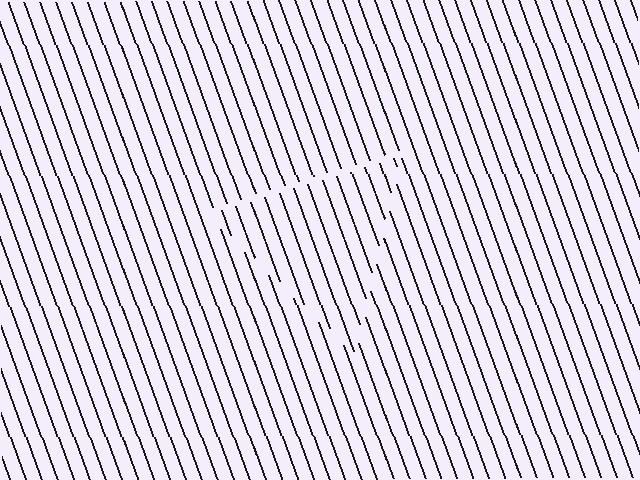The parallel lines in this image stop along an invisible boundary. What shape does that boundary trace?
An illusory triangle. The interior of the shape contains the same grating, shifted by half a period — the contour is defined by the phase discontinuity where line-ends from the inner and outer gratings abut.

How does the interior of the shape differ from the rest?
The interior of the shape contains the same grating, shifted by half a period — the contour is defined by the phase discontinuity where line-ends from the inner and outer gratings abut.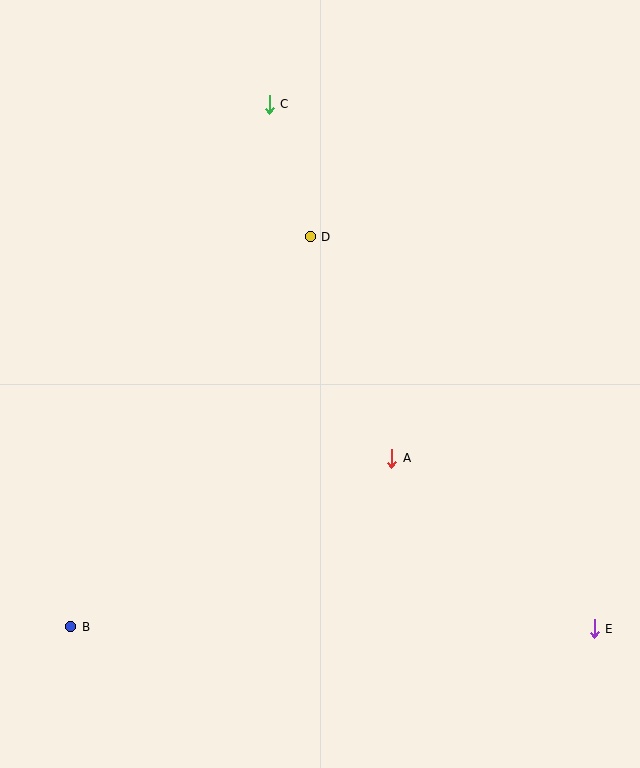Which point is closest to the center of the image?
Point A at (391, 458) is closest to the center.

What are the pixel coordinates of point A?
Point A is at (391, 458).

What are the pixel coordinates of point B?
Point B is at (71, 627).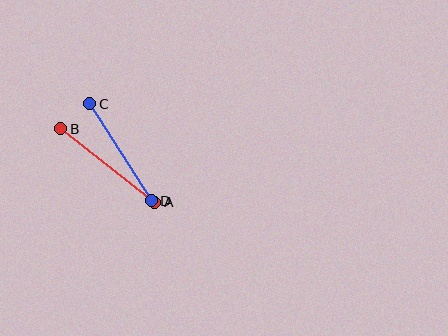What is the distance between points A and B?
The distance is approximately 119 pixels.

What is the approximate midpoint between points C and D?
The midpoint is at approximately (120, 152) pixels.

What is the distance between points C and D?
The distance is approximately 115 pixels.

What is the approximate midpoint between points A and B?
The midpoint is at approximately (108, 165) pixels.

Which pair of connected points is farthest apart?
Points A and B are farthest apart.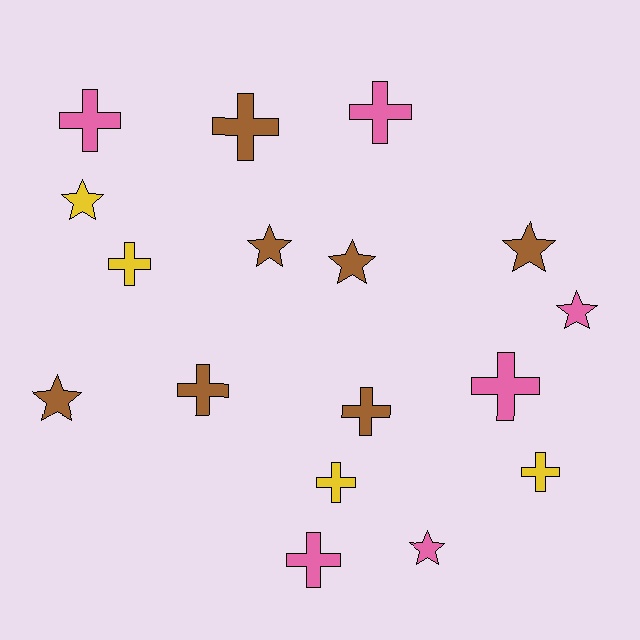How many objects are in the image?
There are 17 objects.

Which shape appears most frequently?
Cross, with 10 objects.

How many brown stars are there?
There are 4 brown stars.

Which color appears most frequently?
Brown, with 7 objects.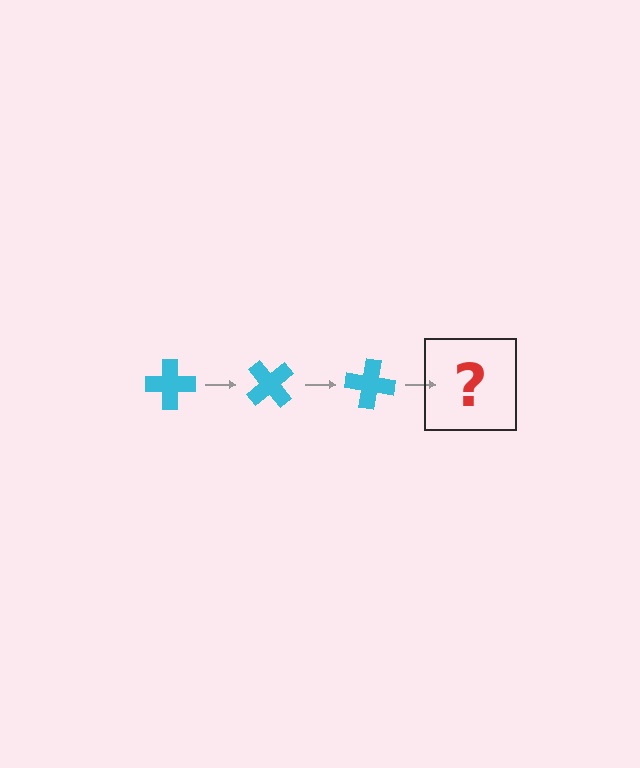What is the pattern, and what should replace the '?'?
The pattern is that the cross rotates 50 degrees each step. The '?' should be a cyan cross rotated 150 degrees.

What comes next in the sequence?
The next element should be a cyan cross rotated 150 degrees.